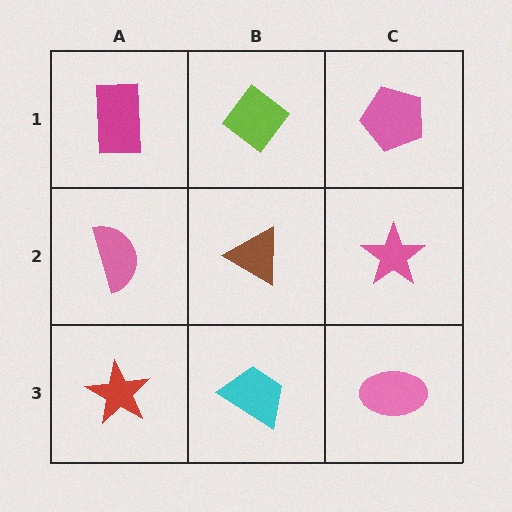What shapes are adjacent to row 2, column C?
A pink pentagon (row 1, column C), a pink ellipse (row 3, column C), a brown triangle (row 2, column B).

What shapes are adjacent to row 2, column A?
A magenta rectangle (row 1, column A), a red star (row 3, column A), a brown triangle (row 2, column B).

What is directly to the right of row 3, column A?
A cyan trapezoid.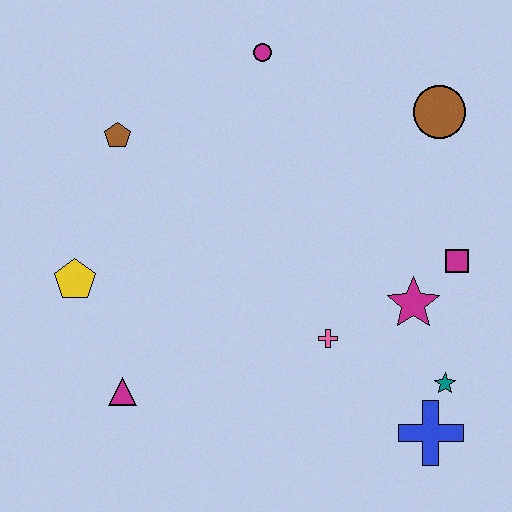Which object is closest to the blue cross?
The teal star is closest to the blue cross.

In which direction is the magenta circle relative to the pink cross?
The magenta circle is above the pink cross.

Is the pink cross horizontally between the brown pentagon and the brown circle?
Yes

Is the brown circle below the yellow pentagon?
No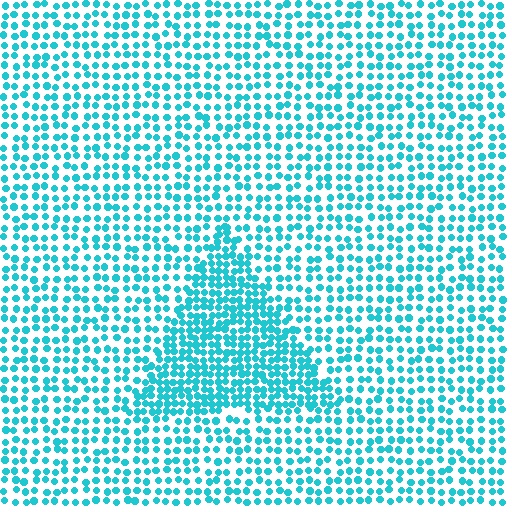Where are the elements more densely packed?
The elements are more densely packed inside the triangle boundary.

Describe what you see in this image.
The image contains small cyan elements arranged at two different densities. A triangle-shaped region is visible where the elements are more densely packed than the surrounding area.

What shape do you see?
I see a triangle.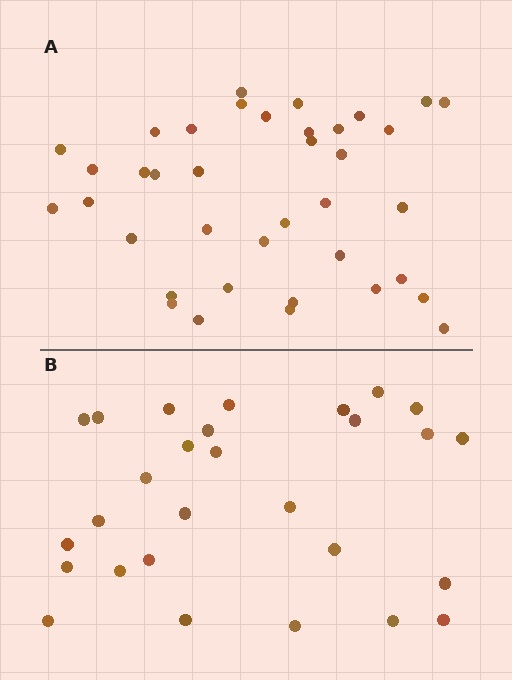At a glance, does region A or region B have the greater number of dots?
Region A (the top region) has more dots.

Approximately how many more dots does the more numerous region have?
Region A has roughly 10 or so more dots than region B.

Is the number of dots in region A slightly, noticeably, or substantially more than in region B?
Region A has noticeably more, but not dramatically so. The ratio is roughly 1.4 to 1.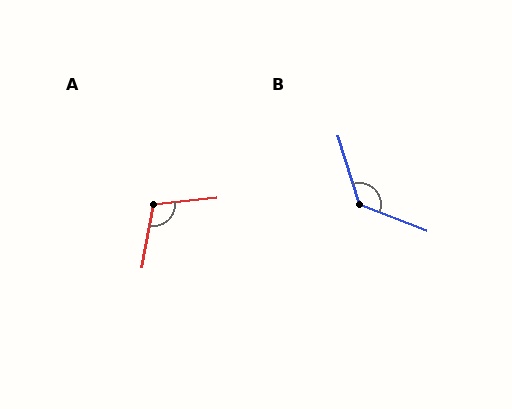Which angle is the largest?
B, at approximately 128 degrees.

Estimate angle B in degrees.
Approximately 128 degrees.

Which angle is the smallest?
A, at approximately 107 degrees.